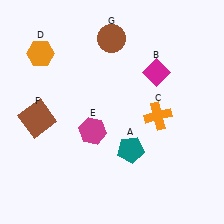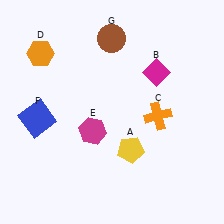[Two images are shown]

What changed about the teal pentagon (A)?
In Image 1, A is teal. In Image 2, it changed to yellow.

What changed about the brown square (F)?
In Image 1, F is brown. In Image 2, it changed to blue.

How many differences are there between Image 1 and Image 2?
There are 2 differences between the two images.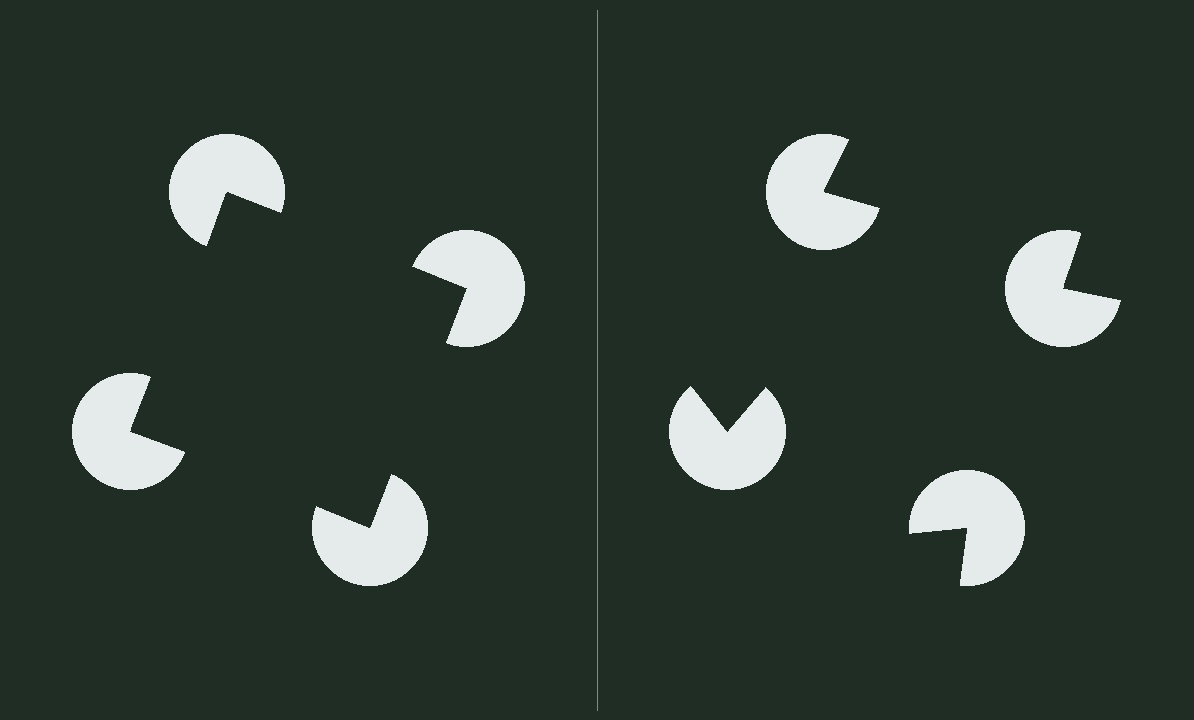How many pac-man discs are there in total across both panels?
8 — 4 on each side.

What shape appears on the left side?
An illusory square.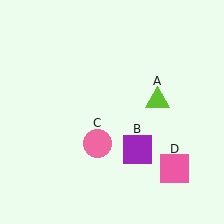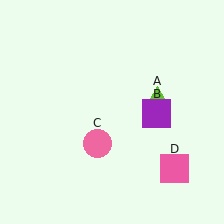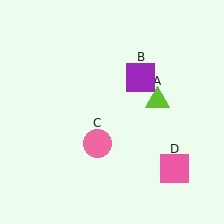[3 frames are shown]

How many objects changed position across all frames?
1 object changed position: purple square (object B).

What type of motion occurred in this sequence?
The purple square (object B) rotated counterclockwise around the center of the scene.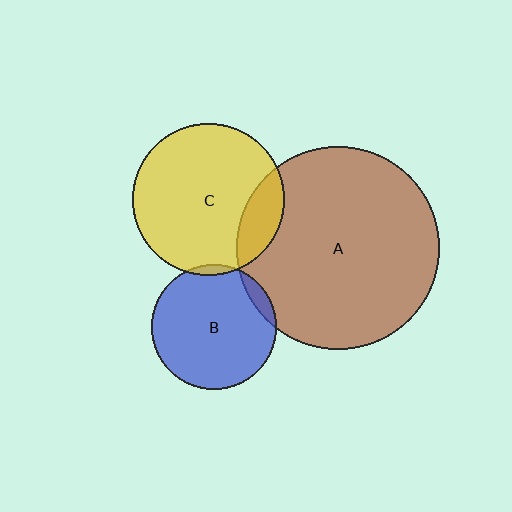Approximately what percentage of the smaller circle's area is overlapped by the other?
Approximately 5%.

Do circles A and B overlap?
Yes.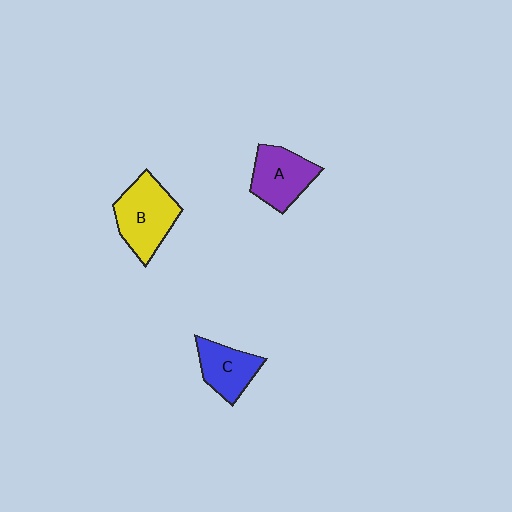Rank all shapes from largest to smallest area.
From largest to smallest: B (yellow), A (purple), C (blue).